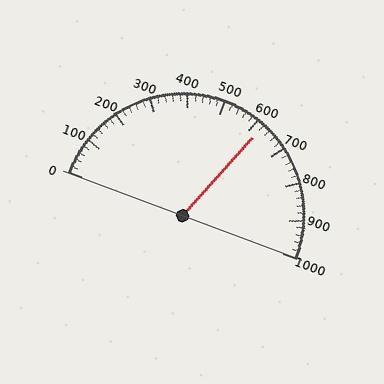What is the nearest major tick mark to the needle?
The nearest major tick mark is 600.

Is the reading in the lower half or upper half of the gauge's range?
The reading is in the upper half of the range (0 to 1000).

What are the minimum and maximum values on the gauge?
The gauge ranges from 0 to 1000.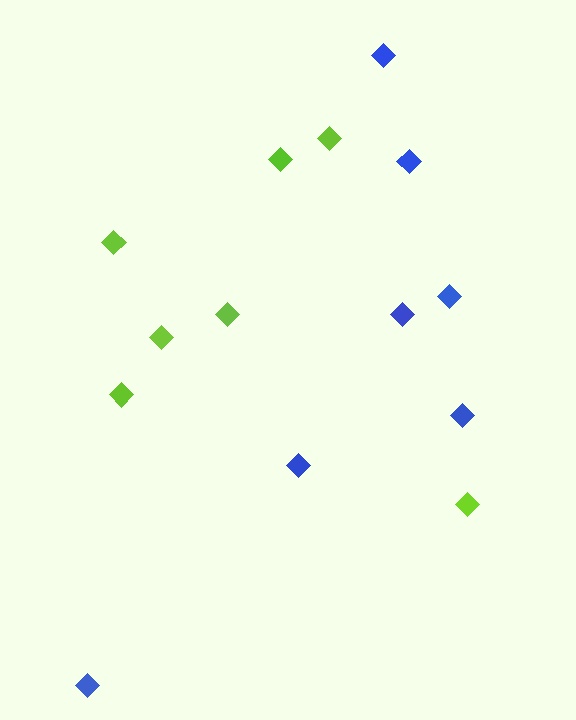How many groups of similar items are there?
There are 2 groups: one group of blue diamonds (7) and one group of lime diamonds (7).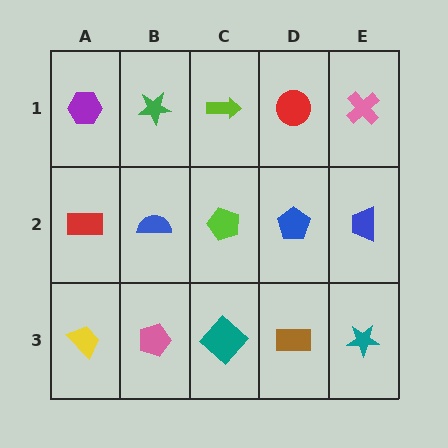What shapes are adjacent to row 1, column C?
A lime pentagon (row 2, column C), a green star (row 1, column B), a red circle (row 1, column D).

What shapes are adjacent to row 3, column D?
A blue pentagon (row 2, column D), a teal diamond (row 3, column C), a teal star (row 3, column E).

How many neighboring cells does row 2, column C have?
4.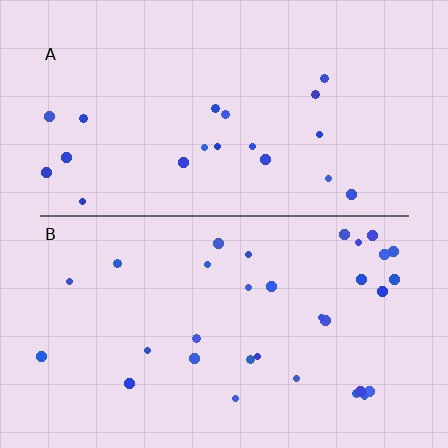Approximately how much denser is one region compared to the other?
Approximately 1.6× — region B over region A.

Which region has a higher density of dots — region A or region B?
B (the bottom).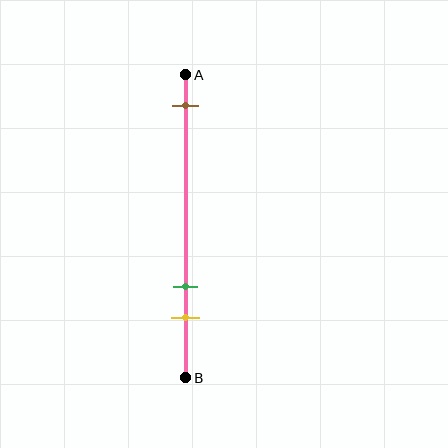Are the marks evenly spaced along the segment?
No, the marks are not evenly spaced.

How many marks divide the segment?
There are 3 marks dividing the segment.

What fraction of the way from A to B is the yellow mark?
The yellow mark is approximately 80% (0.8) of the way from A to B.